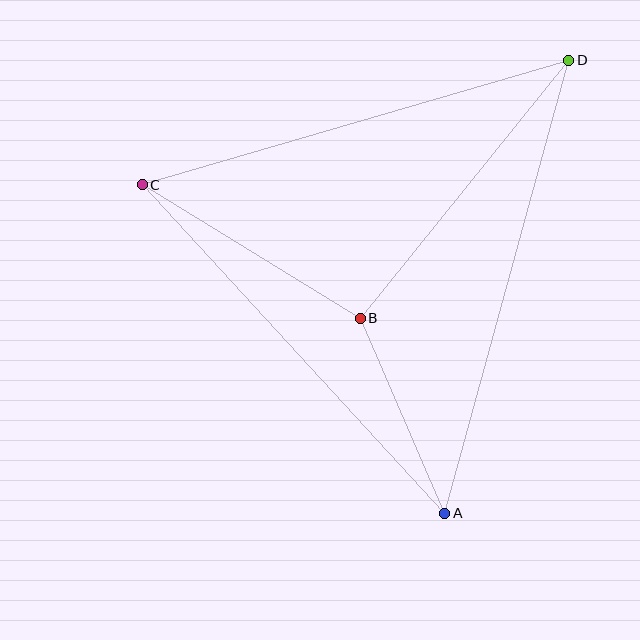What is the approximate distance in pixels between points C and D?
The distance between C and D is approximately 444 pixels.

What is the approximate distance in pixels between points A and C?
The distance between A and C is approximately 446 pixels.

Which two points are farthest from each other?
Points A and D are farthest from each other.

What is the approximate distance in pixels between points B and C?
The distance between B and C is approximately 256 pixels.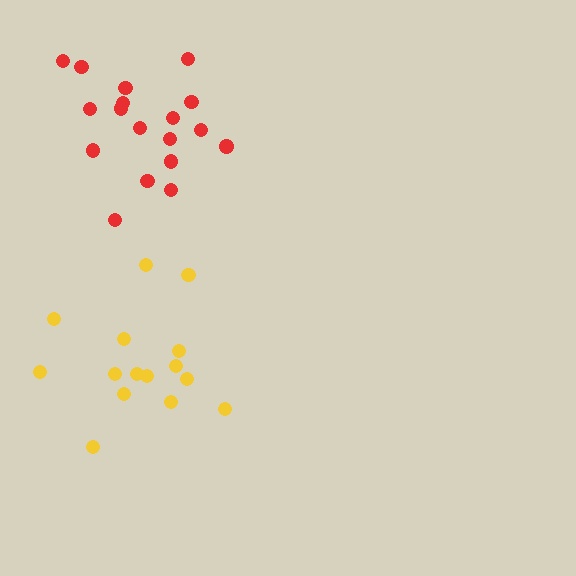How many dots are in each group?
Group 1: 18 dots, Group 2: 15 dots (33 total).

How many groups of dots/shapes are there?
There are 2 groups.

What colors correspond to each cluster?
The clusters are colored: red, yellow.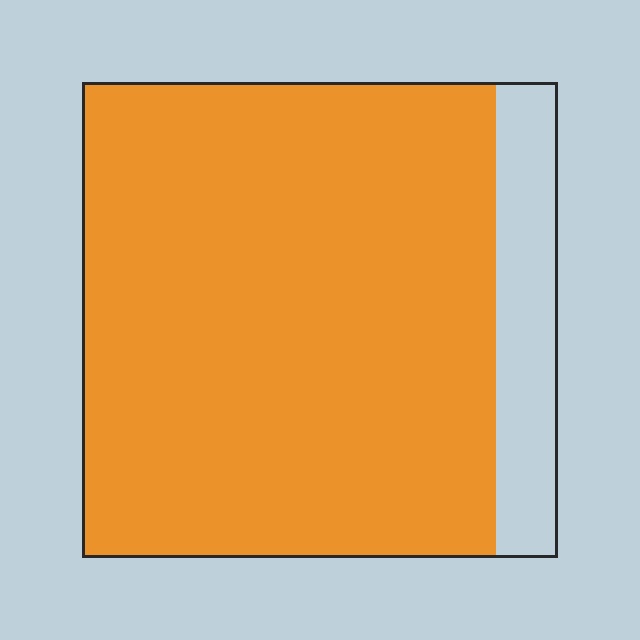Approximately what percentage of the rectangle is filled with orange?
Approximately 85%.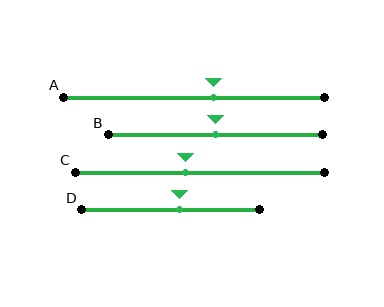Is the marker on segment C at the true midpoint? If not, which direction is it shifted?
No, the marker on segment C is shifted to the left by about 6% of the segment length.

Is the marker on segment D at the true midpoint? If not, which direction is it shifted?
No, the marker on segment D is shifted to the right by about 5% of the segment length.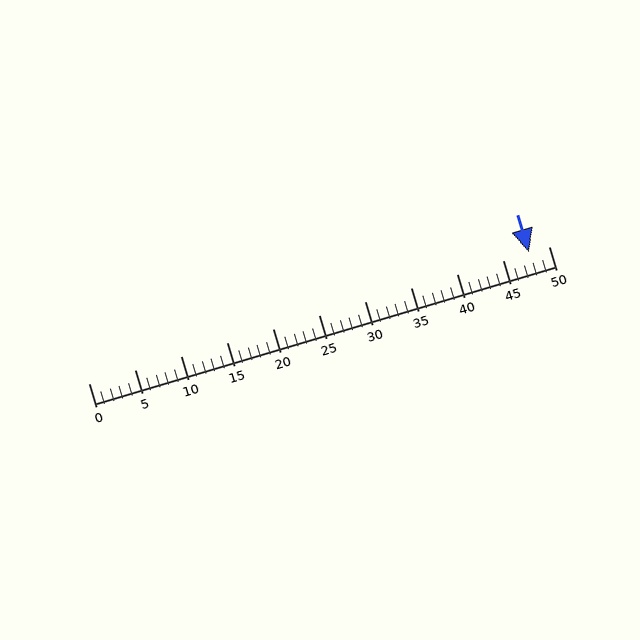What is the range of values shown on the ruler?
The ruler shows values from 0 to 50.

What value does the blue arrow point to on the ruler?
The blue arrow points to approximately 48.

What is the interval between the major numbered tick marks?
The major tick marks are spaced 5 units apart.